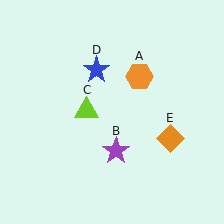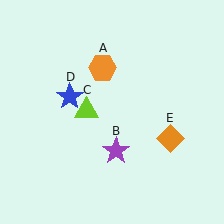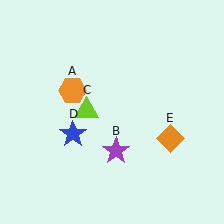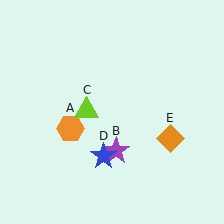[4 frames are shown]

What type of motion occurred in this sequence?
The orange hexagon (object A), blue star (object D) rotated counterclockwise around the center of the scene.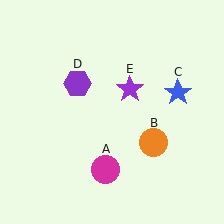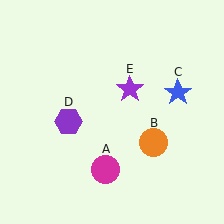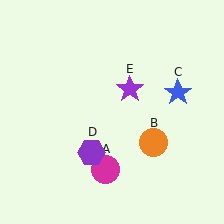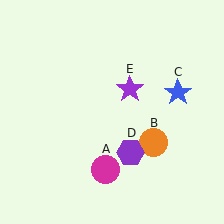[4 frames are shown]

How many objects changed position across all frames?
1 object changed position: purple hexagon (object D).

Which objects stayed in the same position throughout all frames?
Magenta circle (object A) and orange circle (object B) and blue star (object C) and purple star (object E) remained stationary.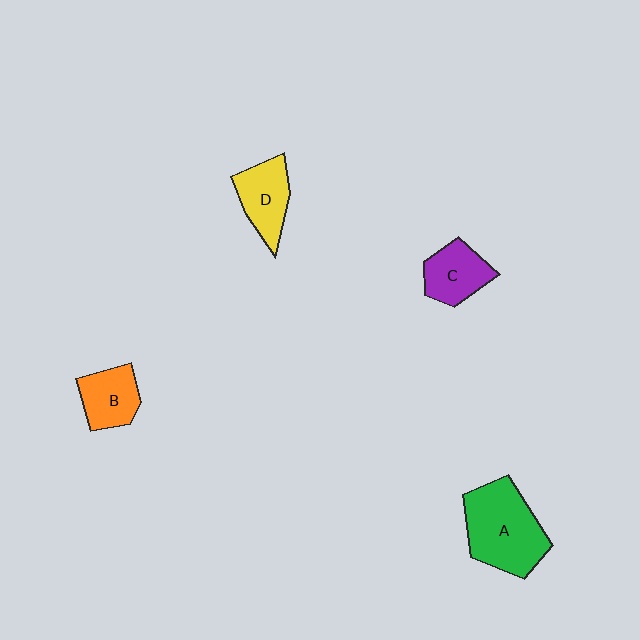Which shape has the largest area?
Shape A (green).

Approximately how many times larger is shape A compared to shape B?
Approximately 1.8 times.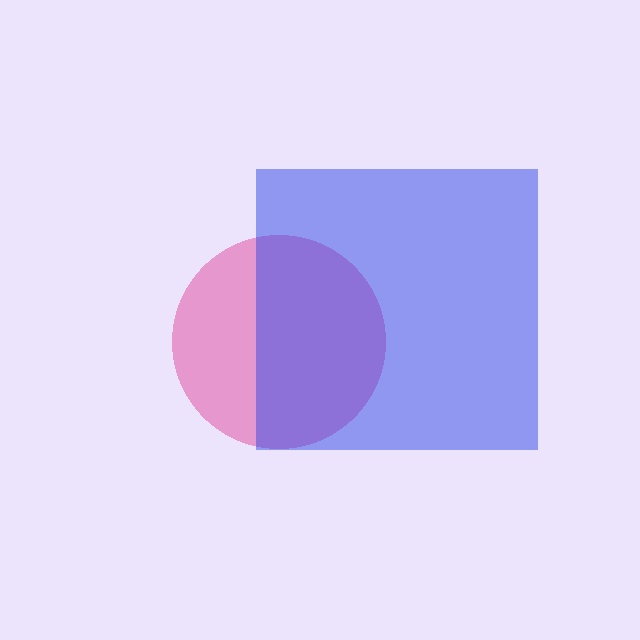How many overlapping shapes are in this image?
There are 2 overlapping shapes in the image.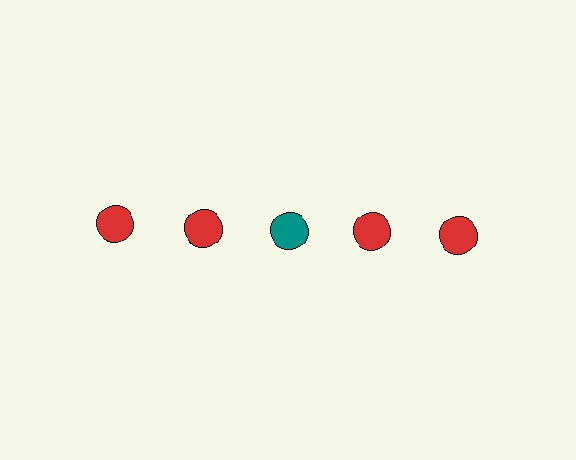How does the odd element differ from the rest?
It has a different color: teal instead of red.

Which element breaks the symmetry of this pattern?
The teal circle in the top row, center column breaks the symmetry. All other shapes are red circles.